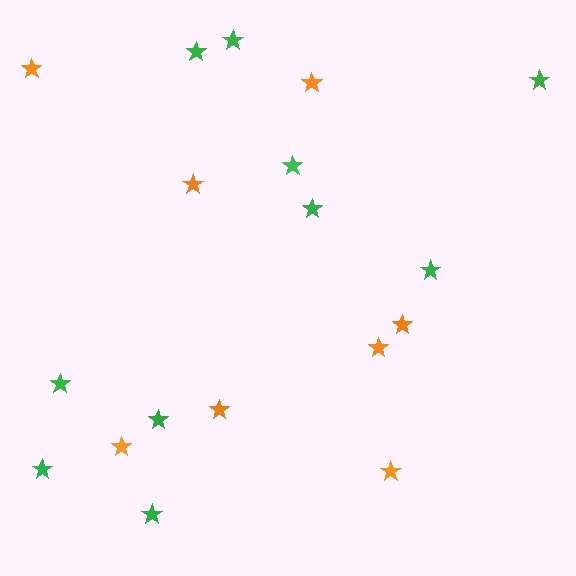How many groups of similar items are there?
There are 2 groups: one group of orange stars (8) and one group of green stars (10).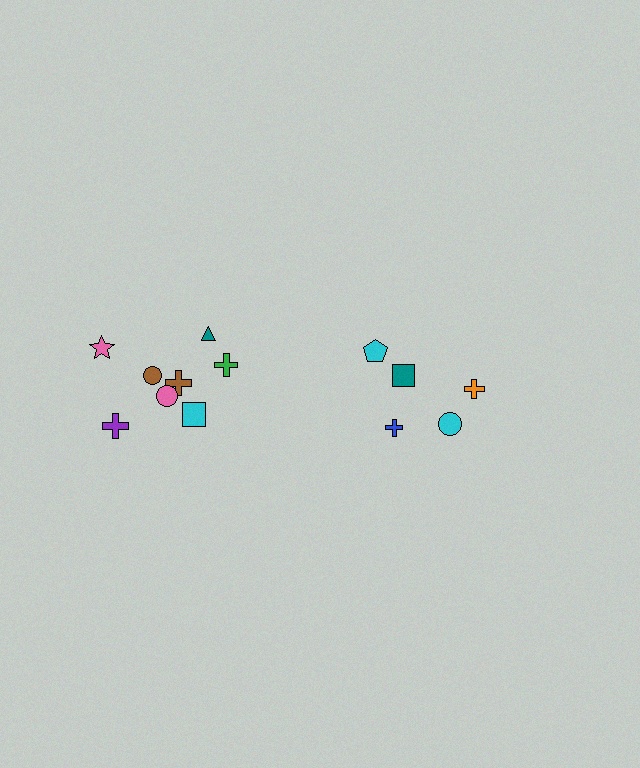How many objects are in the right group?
There are 5 objects.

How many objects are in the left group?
There are 8 objects.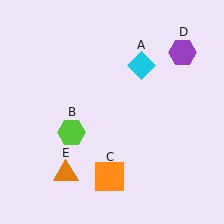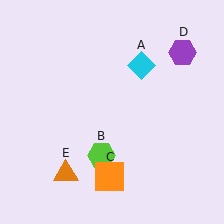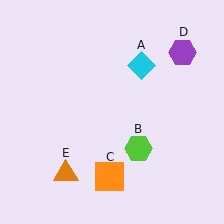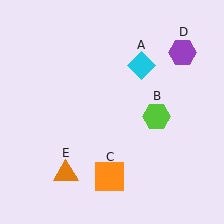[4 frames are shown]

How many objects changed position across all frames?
1 object changed position: lime hexagon (object B).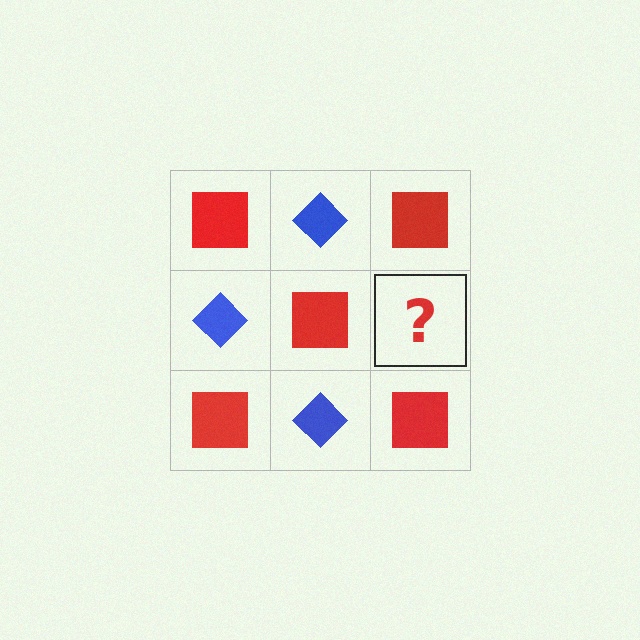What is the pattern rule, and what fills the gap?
The rule is that it alternates red square and blue diamond in a checkerboard pattern. The gap should be filled with a blue diamond.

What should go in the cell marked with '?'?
The missing cell should contain a blue diamond.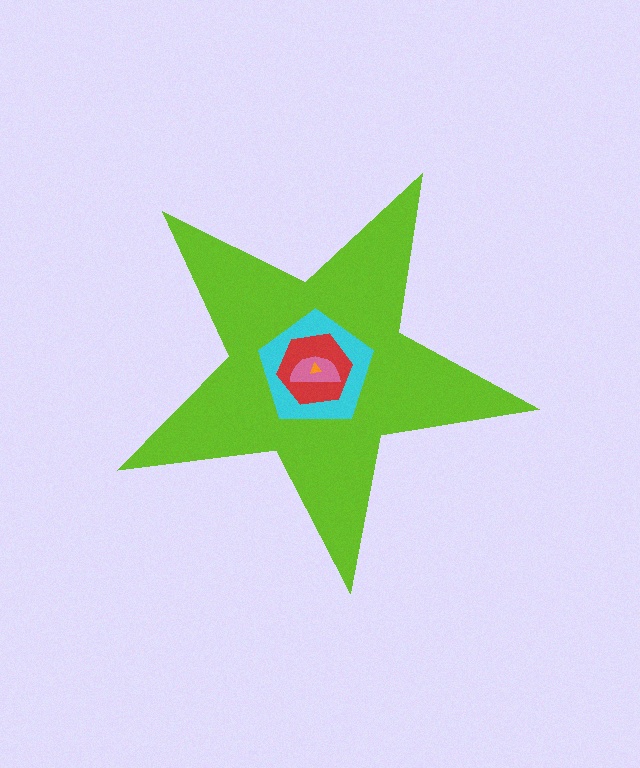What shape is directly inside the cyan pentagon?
The red hexagon.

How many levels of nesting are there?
5.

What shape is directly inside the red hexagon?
The pink semicircle.